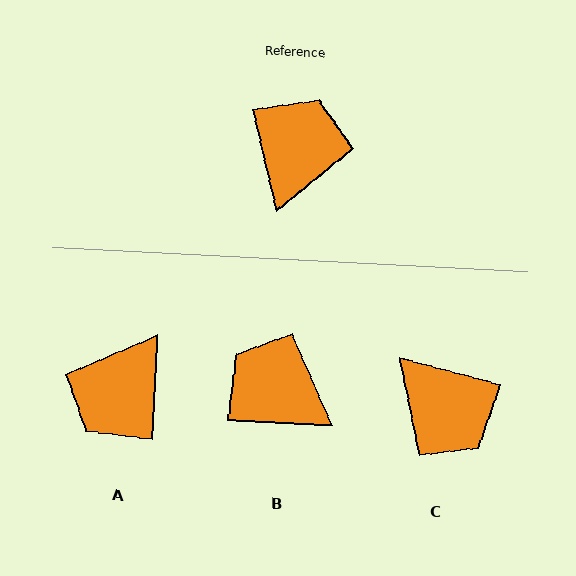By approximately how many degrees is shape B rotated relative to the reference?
Approximately 74 degrees counter-clockwise.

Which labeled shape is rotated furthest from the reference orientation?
A, about 164 degrees away.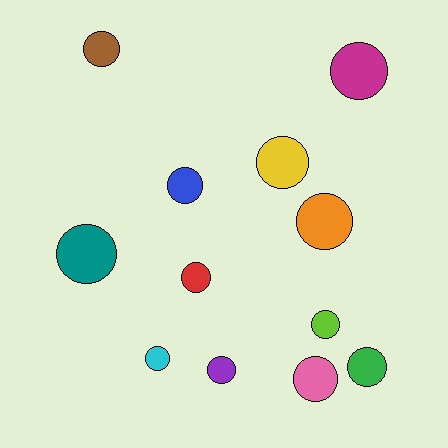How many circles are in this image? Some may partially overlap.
There are 12 circles.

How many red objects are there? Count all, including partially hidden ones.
There is 1 red object.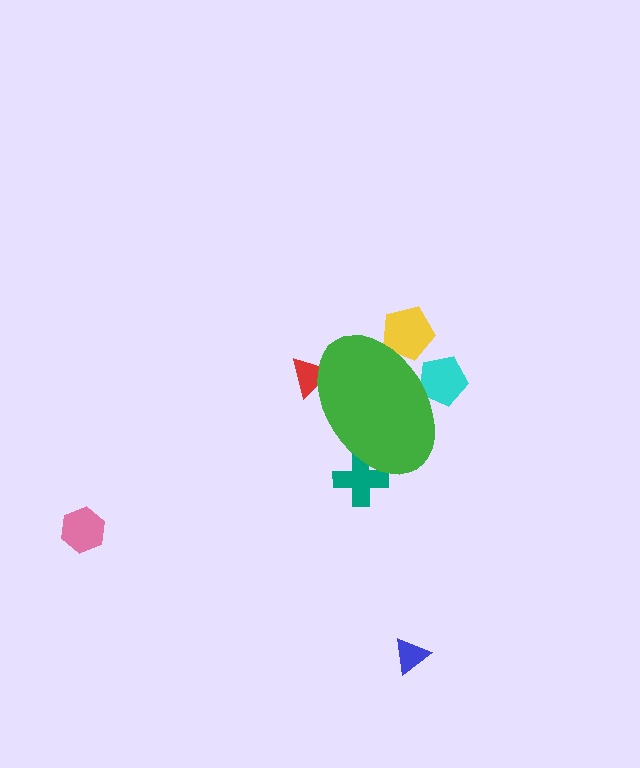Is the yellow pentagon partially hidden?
Yes, the yellow pentagon is partially hidden behind the green ellipse.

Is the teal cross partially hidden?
Yes, the teal cross is partially hidden behind the green ellipse.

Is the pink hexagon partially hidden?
No, the pink hexagon is fully visible.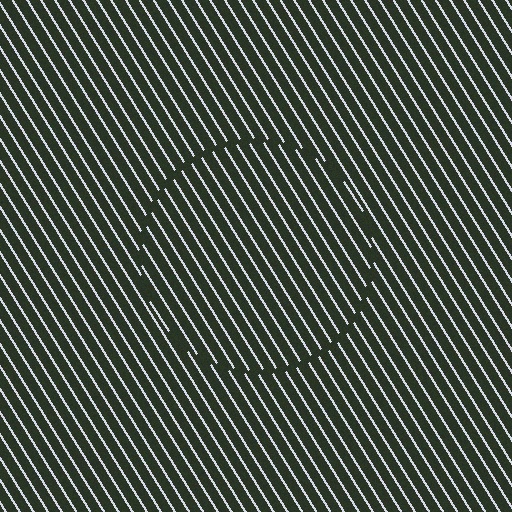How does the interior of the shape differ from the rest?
The interior of the shape contains the same grating, shifted by half a period — the contour is defined by the phase discontinuity where line-ends from the inner and outer gratings abut.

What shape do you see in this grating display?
An illusory circle. The interior of the shape contains the same grating, shifted by half a period — the contour is defined by the phase discontinuity where line-ends from the inner and outer gratings abut.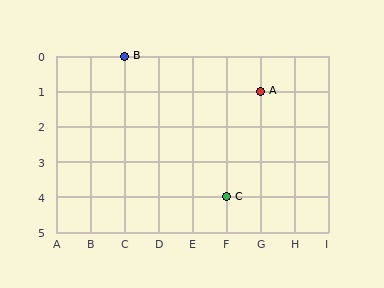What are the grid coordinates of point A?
Point A is at grid coordinates (G, 1).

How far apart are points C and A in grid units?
Points C and A are 1 column and 3 rows apart (about 3.2 grid units diagonally).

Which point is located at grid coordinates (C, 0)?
Point B is at (C, 0).